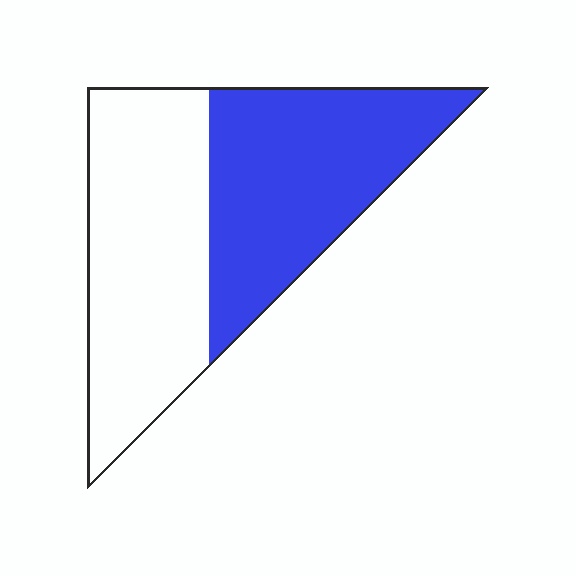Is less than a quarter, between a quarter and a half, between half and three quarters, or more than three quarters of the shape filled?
Between a quarter and a half.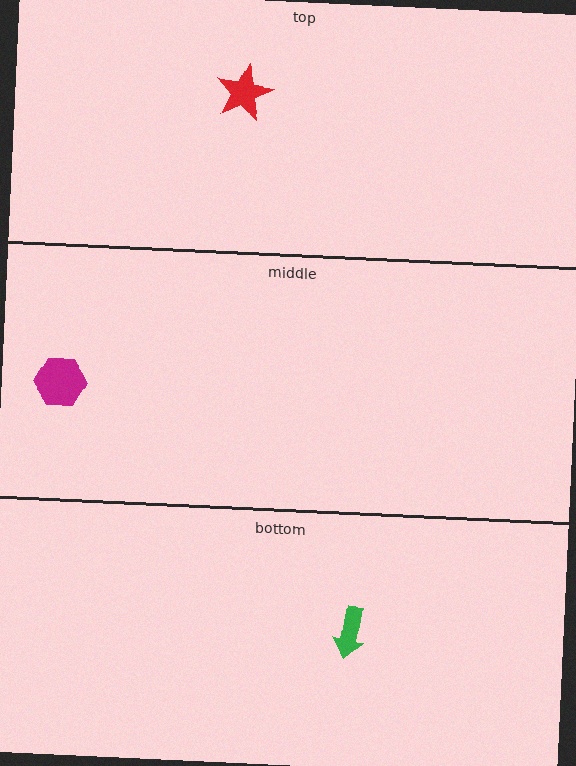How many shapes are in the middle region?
1.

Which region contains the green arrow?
The bottom region.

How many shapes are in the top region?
1.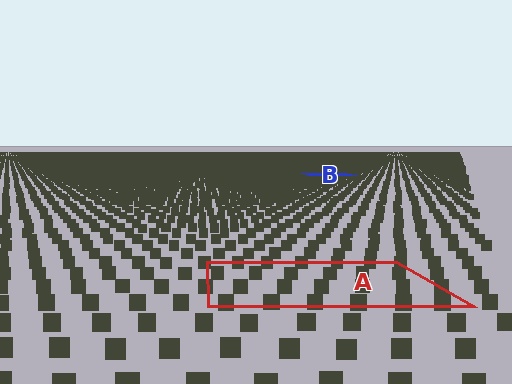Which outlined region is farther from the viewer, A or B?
Region B is farther from the viewer — the texture elements inside it appear smaller and more densely packed.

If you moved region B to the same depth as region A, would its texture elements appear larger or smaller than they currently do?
They would appear larger. At a closer depth, the same texture elements are projected at a bigger on-screen size.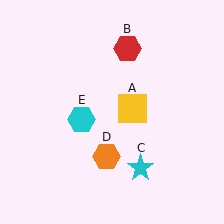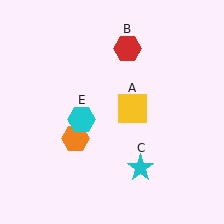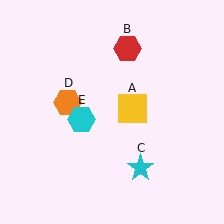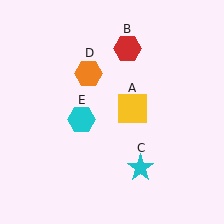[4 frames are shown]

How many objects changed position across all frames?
1 object changed position: orange hexagon (object D).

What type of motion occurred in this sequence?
The orange hexagon (object D) rotated clockwise around the center of the scene.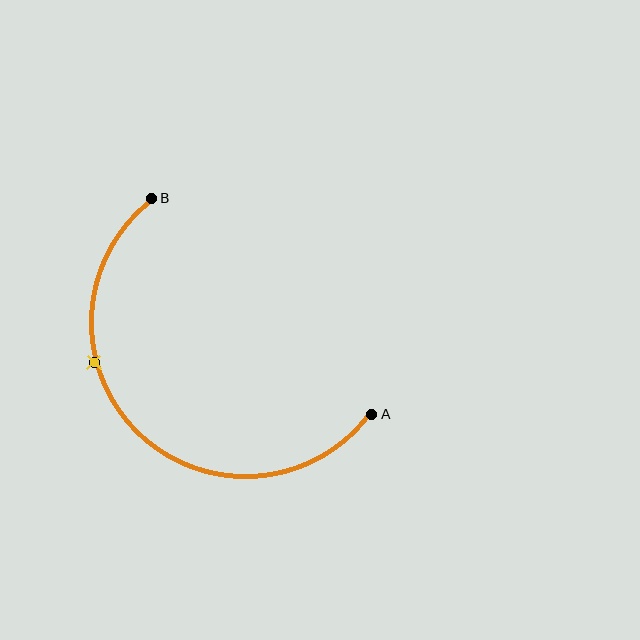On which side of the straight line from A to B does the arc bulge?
The arc bulges below and to the left of the straight line connecting A and B.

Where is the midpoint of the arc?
The arc midpoint is the point on the curve farthest from the straight line joining A and B. It sits below and to the left of that line.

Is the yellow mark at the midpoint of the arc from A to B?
No. The yellow mark lies on the arc but is closer to endpoint B. The arc midpoint would be at the point on the curve equidistant along the arc from both A and B.